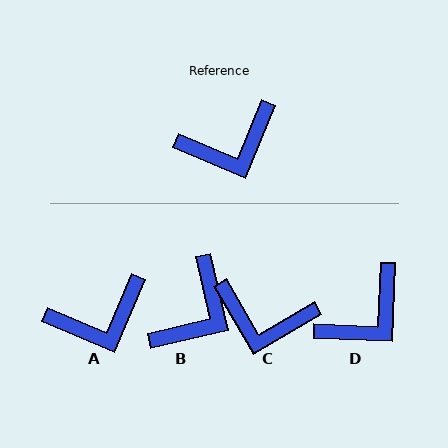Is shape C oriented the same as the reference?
No, it is off by about 37 degrees.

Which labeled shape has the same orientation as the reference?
A.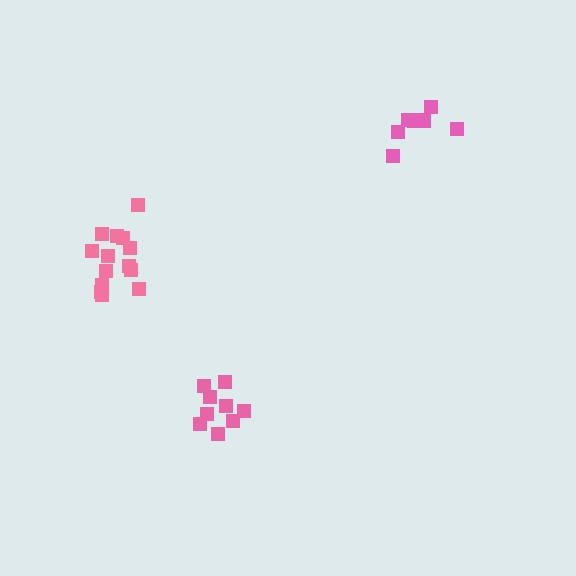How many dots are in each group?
Group 1: 9 dots, Group 2: 14 dots, Group 3: 9 dots (32 total).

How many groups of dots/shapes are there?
There are 3 groups.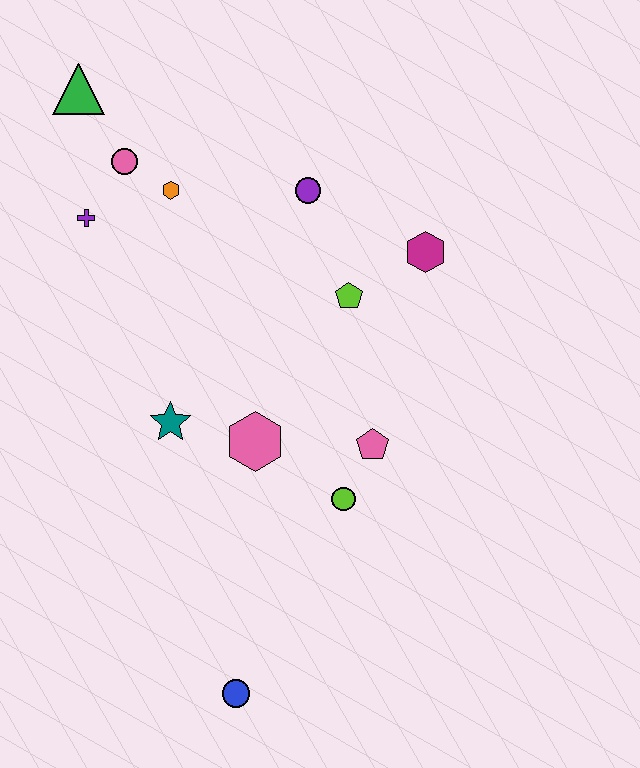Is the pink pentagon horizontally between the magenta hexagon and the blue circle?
Yes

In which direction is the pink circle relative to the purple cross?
The pink circle is above the purple cross.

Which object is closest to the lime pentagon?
The magenta hexagon is closest to the lime pentagon.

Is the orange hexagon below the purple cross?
No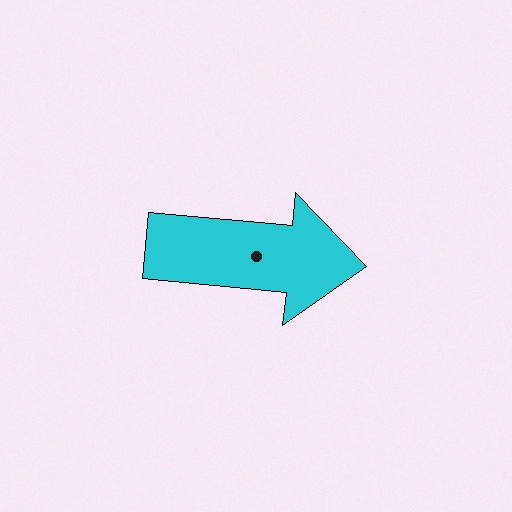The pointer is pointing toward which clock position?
Roughly 3 o'clock.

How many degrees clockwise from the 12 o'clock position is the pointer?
Approximately 95 degrees.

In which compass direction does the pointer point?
East.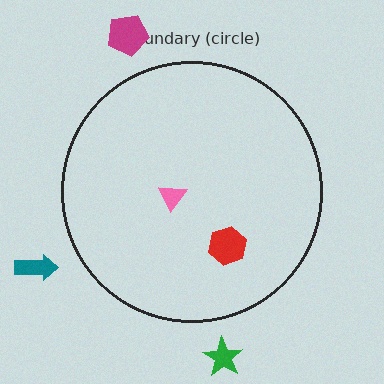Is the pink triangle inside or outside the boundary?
Inside.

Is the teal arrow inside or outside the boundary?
Outside.